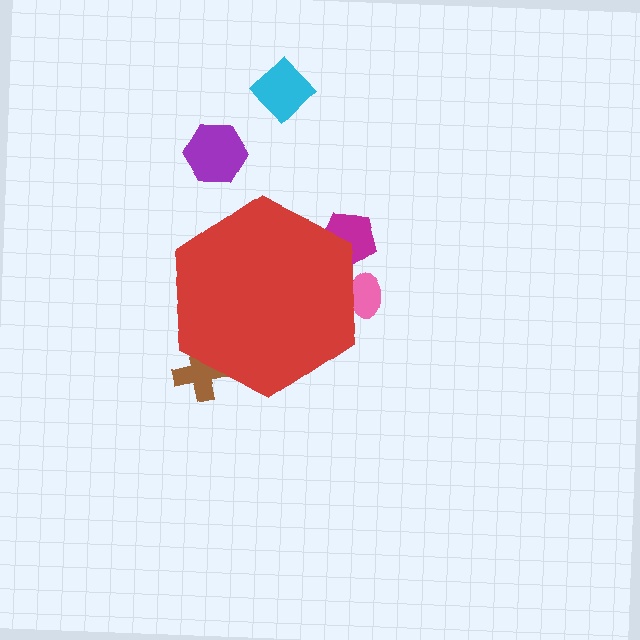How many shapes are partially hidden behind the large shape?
3 shapes are partially hidden.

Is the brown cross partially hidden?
Yes, the brown cross is partially hidden behind the red hexagon.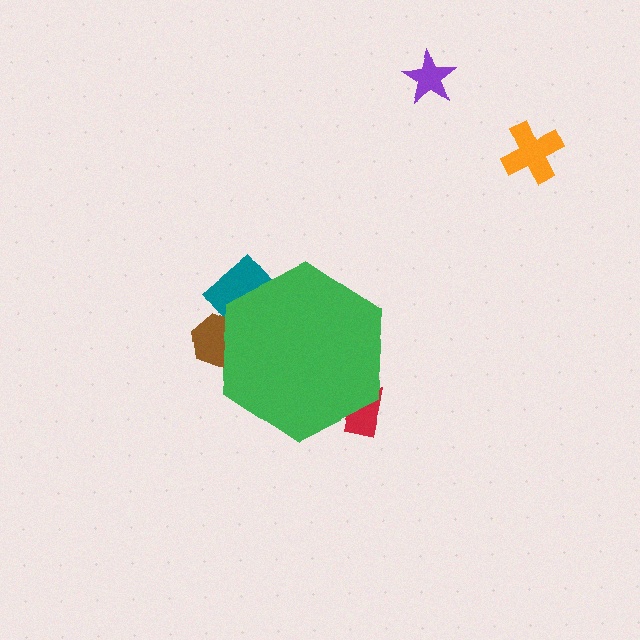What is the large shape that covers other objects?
A green hexagon.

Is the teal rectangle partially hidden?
Yes, the teal rectangle is partially hidden behind the green hexagon.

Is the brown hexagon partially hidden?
Yes, the brown hexagon is partially hidden behind the green hexagon.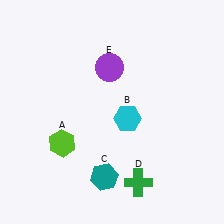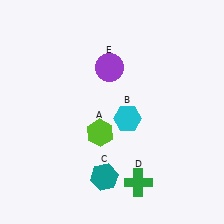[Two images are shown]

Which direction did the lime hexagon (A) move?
The lime hexagon (A) moved right.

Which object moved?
The lime hexagon (A) moved right.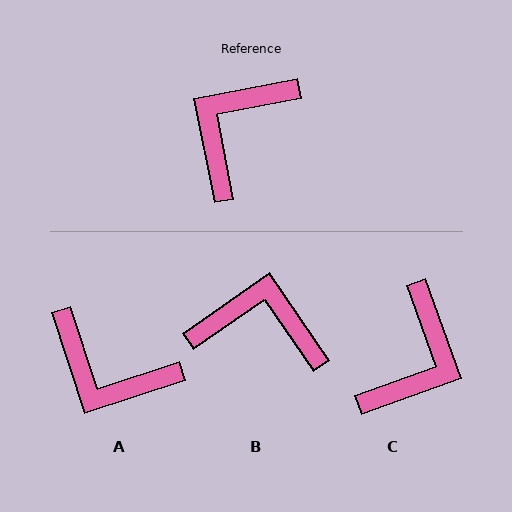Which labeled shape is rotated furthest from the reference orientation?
C, about 171 degrees away.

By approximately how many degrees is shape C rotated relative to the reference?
Approximately 171 degrees clockwise.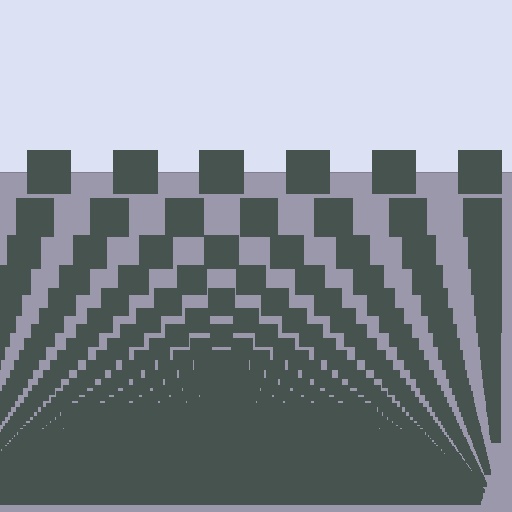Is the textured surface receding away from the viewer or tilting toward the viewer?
The surface appears to tilt toward the viewer. Texture elements get larger and sparser toward the top.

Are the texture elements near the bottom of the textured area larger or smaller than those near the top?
Smaller. The gradient is inverted — elements near the bottom are smaller and denser.